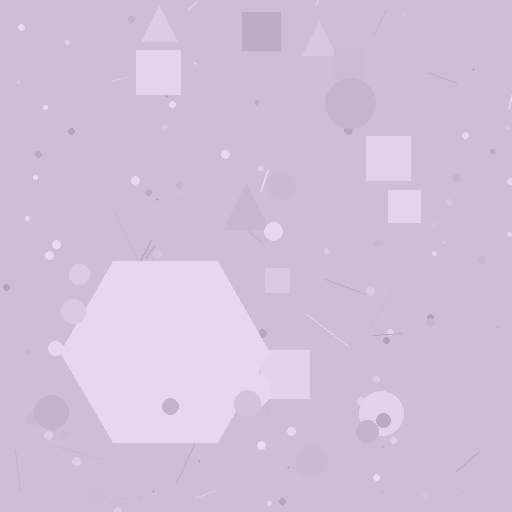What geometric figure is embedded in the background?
A hexagon is embedded in the background.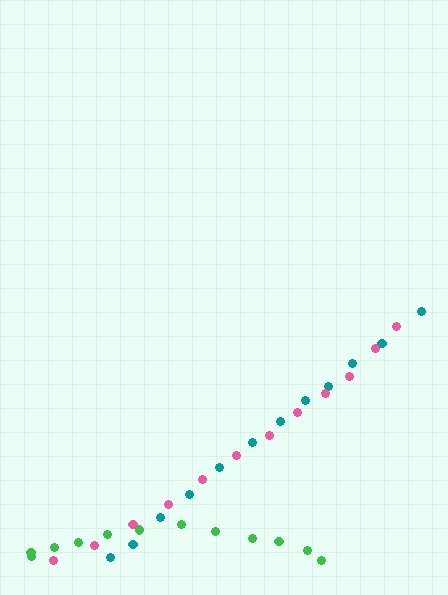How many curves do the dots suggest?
There are 3 distinct paths.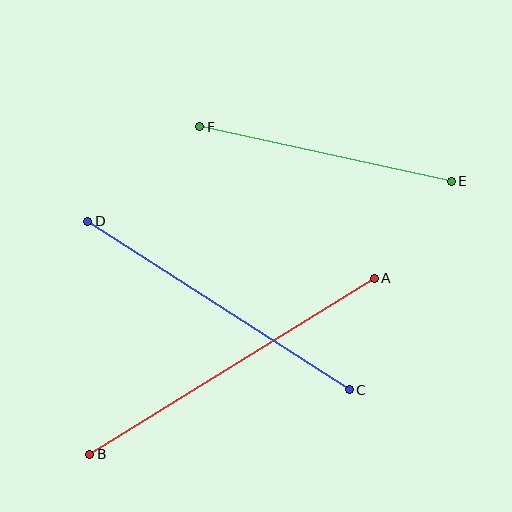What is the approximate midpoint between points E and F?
The midpoint is at approximately (325, 154) pixels.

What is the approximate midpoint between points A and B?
The midpoint is at approximately (232, 366) pixels.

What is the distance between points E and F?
The distance is approximately 257 pixels.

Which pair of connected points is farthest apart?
Points A and B are farthest apart.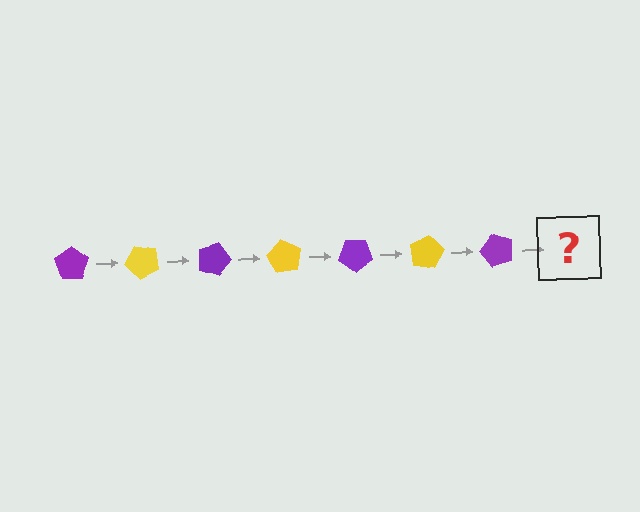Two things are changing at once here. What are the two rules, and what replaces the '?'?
The two rules are that it rotates 45 degrees each step and the color cycles through purple and yellow. The '?' should be a yellow pentagon, rotated 315 degrees from the start.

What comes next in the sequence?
The next element should be a yellow pentagon, rotated 315 degrees from the start.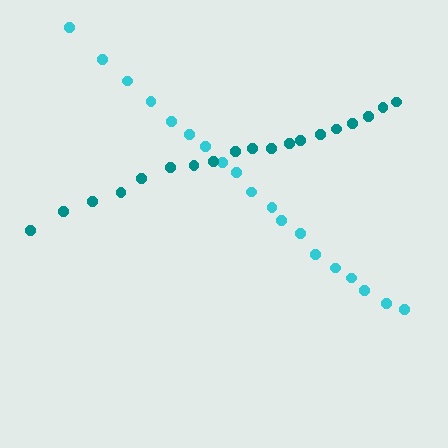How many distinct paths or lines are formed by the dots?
There are 2 distinct paths.